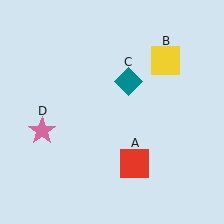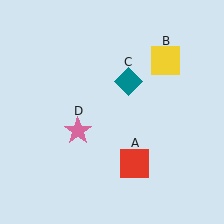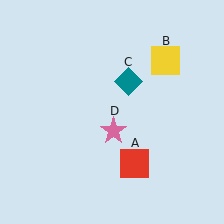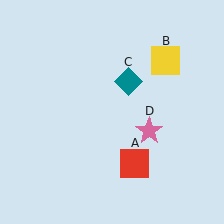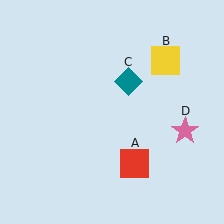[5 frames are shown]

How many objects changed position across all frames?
1 object changed position: pink star (object D).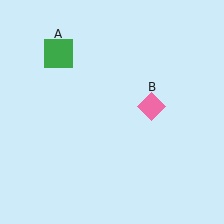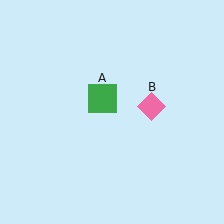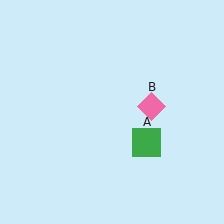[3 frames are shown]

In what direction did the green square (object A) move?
The green square (object A) moved down and to the right.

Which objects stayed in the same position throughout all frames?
Pink diamond (object B) remained stationary.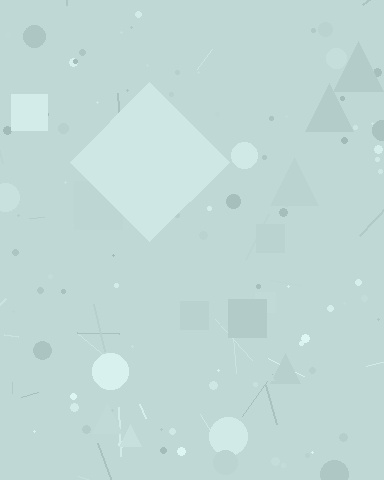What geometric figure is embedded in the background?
A diamond is embedded in the background.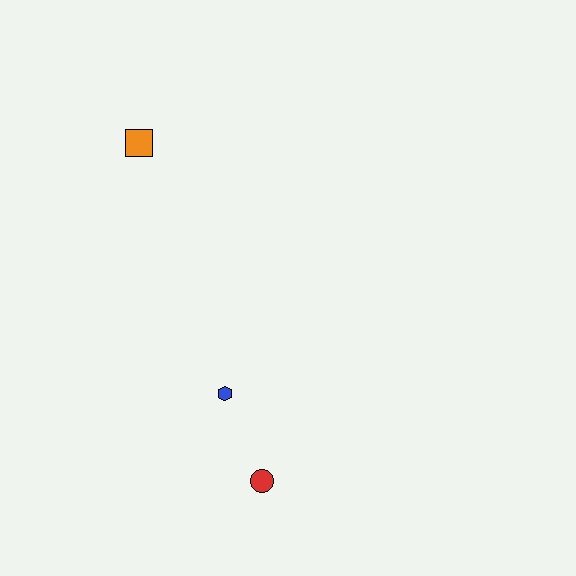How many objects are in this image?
There are 3 objects.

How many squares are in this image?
There is 1 square.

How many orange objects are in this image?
There is 1 orange object.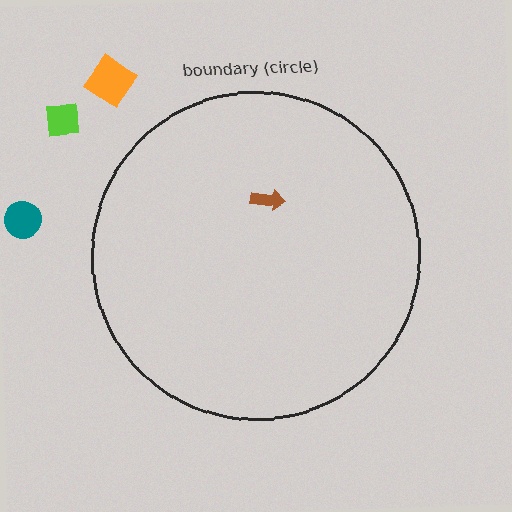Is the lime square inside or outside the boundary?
Outside.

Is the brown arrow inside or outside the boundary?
Inside.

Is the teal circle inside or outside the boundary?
Outside.